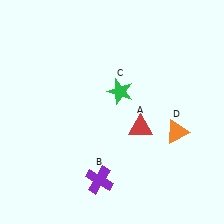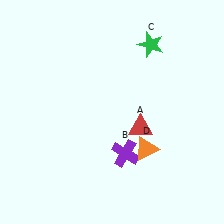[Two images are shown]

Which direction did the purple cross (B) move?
The purple cross (B) moved up.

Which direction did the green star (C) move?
The green star (C) moved up.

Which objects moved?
The objects that moved are: the purple cross (B), the green star (C), the orange triangle (D).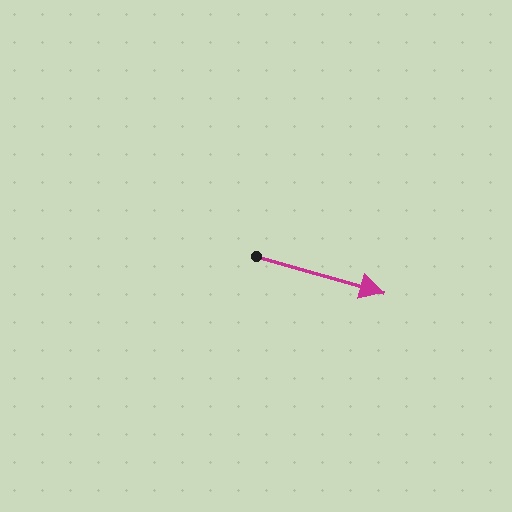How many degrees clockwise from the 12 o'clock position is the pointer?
Approximately 106 degrees.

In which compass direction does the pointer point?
East.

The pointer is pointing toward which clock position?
Roughly 4 o'clock.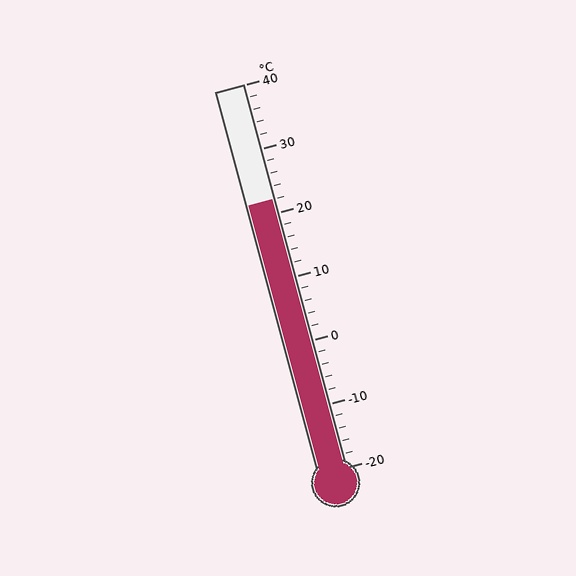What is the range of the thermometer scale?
The thermometer scale ranges from -20°C to 40°C.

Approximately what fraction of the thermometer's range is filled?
The thermometer is filled to approximately 70% of its range.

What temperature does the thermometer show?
The thermometer shows approximately 22°C.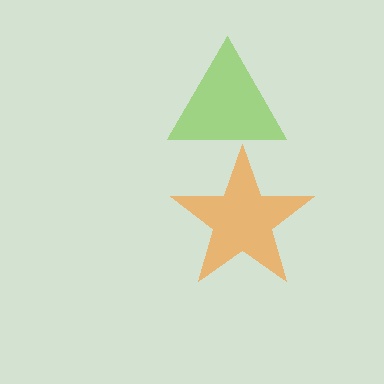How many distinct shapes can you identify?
There are 2 distinct shapes: a lime triangle, an orange star.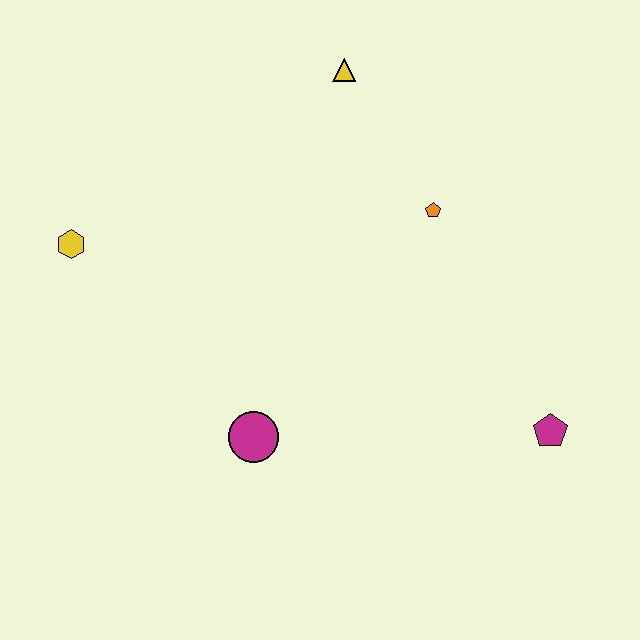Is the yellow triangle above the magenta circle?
Yes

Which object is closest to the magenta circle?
The yellow hexagon is closest to the magenta circle.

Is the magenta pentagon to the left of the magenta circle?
No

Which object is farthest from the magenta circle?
The yellow triangle is farthest from the magenta circle.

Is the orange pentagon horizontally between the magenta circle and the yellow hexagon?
No